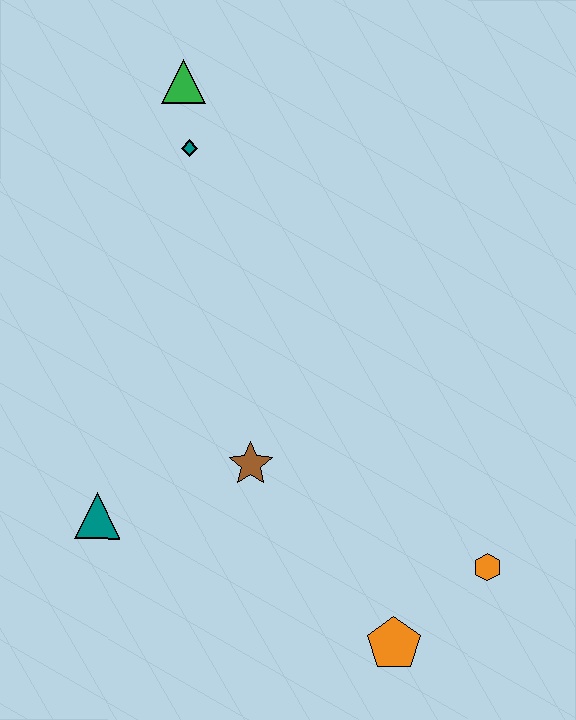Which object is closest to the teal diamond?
The green triangle is closest to the teal diamond.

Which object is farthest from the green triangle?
The orange pentagon is farthest from the green triangle.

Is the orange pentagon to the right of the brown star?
Yes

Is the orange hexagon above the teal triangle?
No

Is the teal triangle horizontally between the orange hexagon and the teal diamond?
No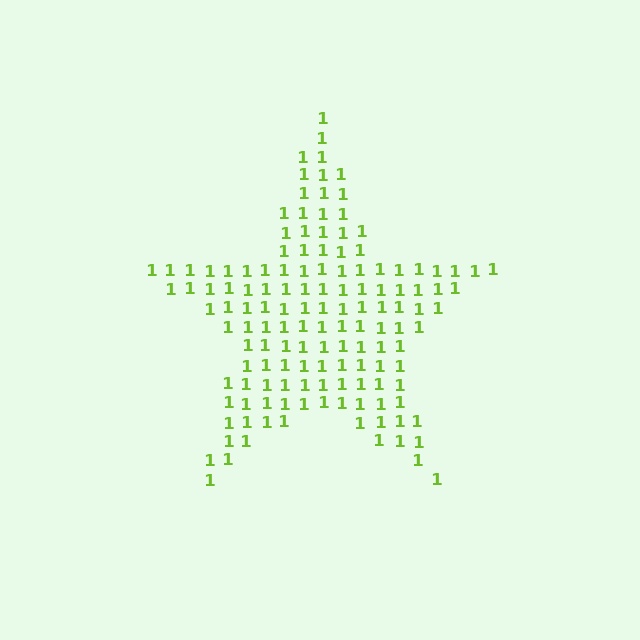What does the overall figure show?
The overall figure shows a star.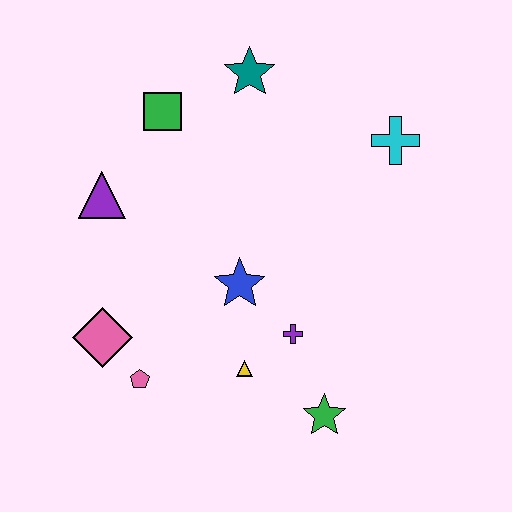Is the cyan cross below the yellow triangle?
No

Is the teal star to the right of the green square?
Yes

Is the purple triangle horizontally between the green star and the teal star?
No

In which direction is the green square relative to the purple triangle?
The green square is above the purple triangle.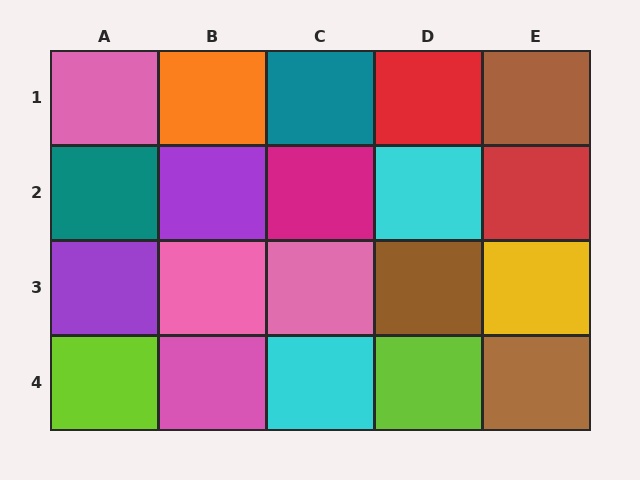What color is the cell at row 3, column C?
Pink.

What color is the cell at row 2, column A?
Teal.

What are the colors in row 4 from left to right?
Lime, pink, cyan, lime, brown.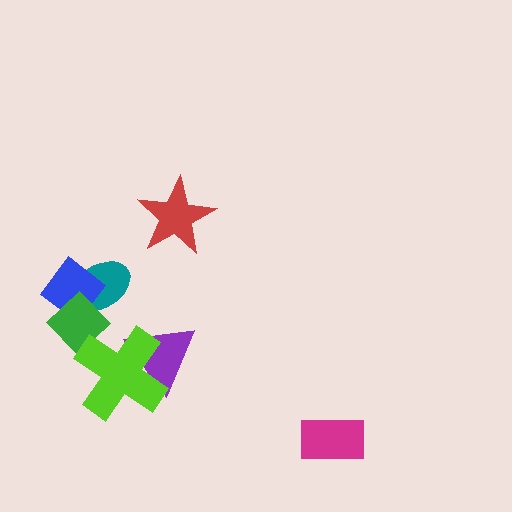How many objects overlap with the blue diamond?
2 objects overlap with the blue diamond.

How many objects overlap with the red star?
0 objects overlap with the red star.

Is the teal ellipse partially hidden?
Yes, it is partially covered by another shape.